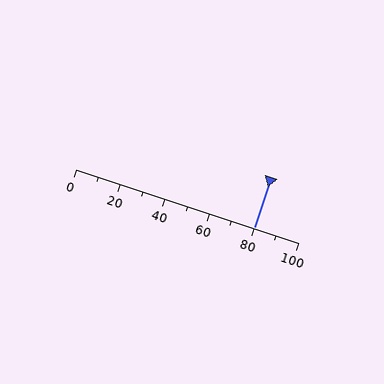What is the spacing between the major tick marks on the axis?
The major ticks are spaced 20 apart.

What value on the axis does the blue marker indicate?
The marker indicates approximately 80.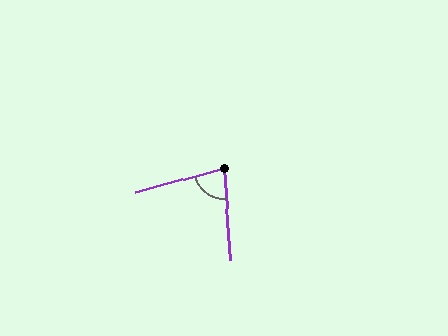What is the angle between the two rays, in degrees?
Approximately 78 degrees.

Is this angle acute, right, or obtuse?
It is acute.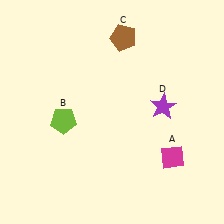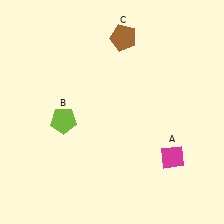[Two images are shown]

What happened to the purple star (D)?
The purple star (D) was removed in Image 2. It was in the top-right area of Image 1.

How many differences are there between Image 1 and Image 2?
There is 1 difference between the two images.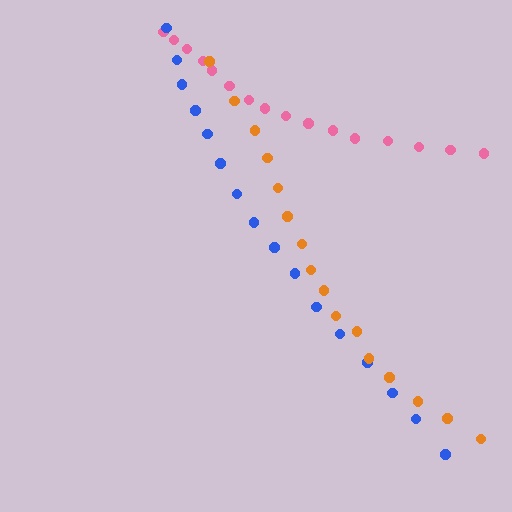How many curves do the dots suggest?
There are 3 distinct paths.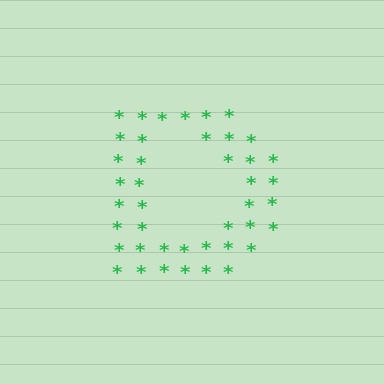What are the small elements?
The small elements are asterisks.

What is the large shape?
The large shape is the letter D.